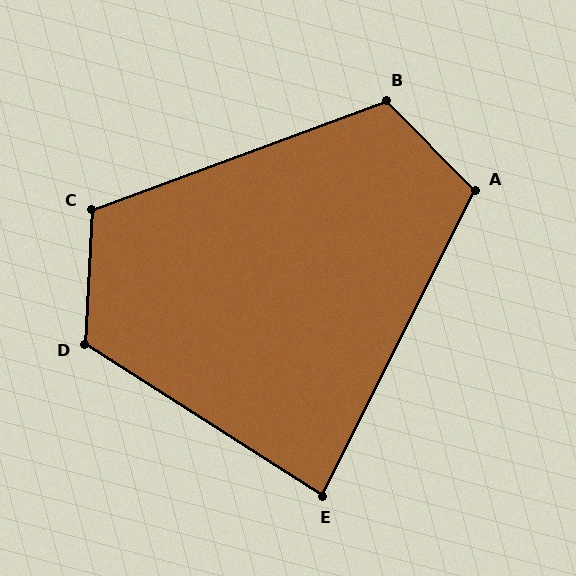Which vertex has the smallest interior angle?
E, at approximately 84 degrees.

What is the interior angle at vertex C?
Approximately 113 degrees (obtuse).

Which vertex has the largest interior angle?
D, at approximately 119 degrees.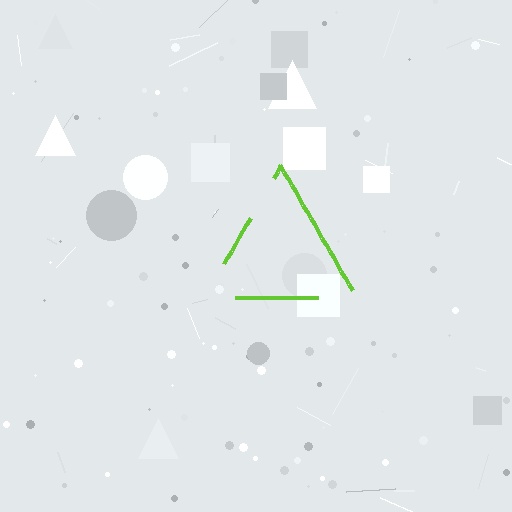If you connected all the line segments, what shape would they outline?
They would outline a triangle.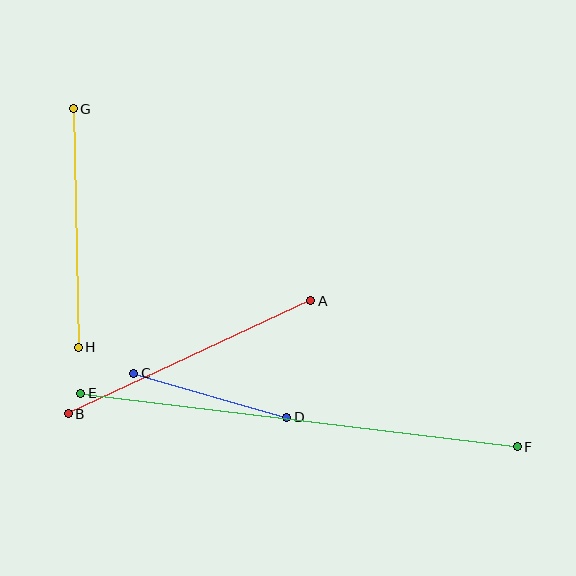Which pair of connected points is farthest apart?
Points E and F are farthest apart.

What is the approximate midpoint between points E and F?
The midpoint is at approximately (299, 420) pixels.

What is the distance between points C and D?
The distance is approximately 159 pixels.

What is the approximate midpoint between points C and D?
The midpoint is at approximately (210, 395) pixels.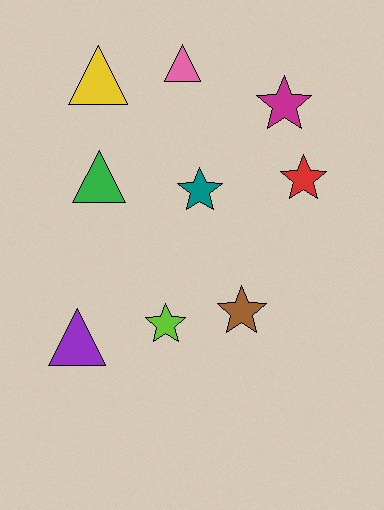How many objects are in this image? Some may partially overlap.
There are 9 objects.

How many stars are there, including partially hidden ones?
There are 5 stars.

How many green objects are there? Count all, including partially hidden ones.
There is 1 green object.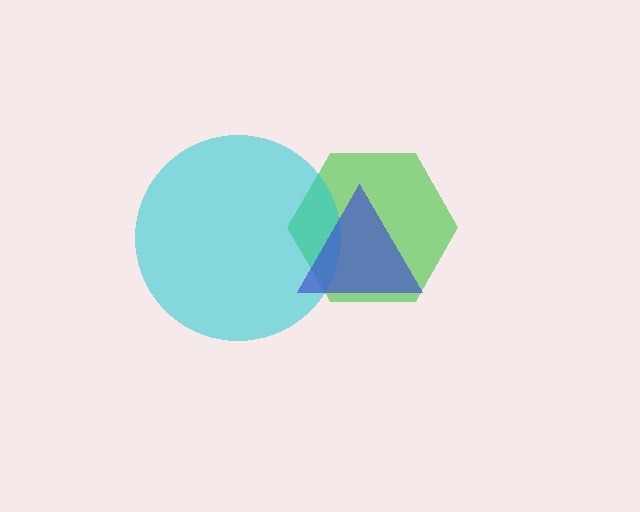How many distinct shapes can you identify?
There are 3 distinct shapes: a green hexagon, a cyan circle, a blue triangle.